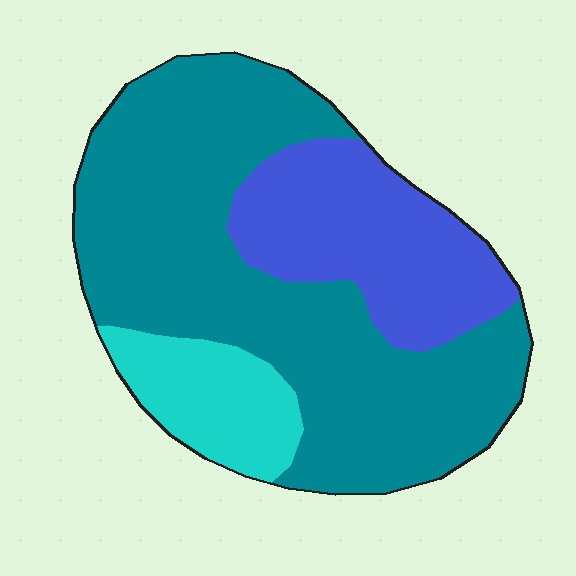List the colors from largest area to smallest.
From largest to smallest: teal, blue, cyan.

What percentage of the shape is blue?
Blue covers around 25% of the shape.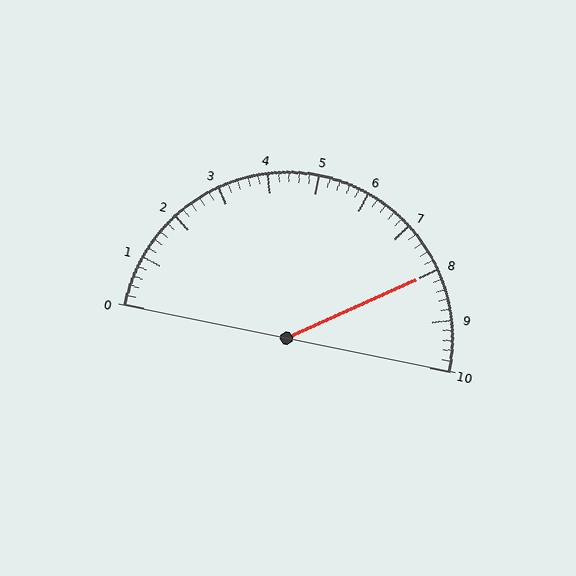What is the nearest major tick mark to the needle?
The nearest major tick mark is 8.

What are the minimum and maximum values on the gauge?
The gauge ranges from 0 to 10.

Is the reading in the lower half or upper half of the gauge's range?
The reading is in the upper half of the range (0 to 10).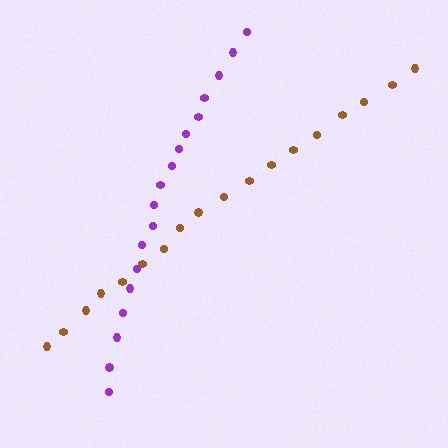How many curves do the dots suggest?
There are 2 distinct paths.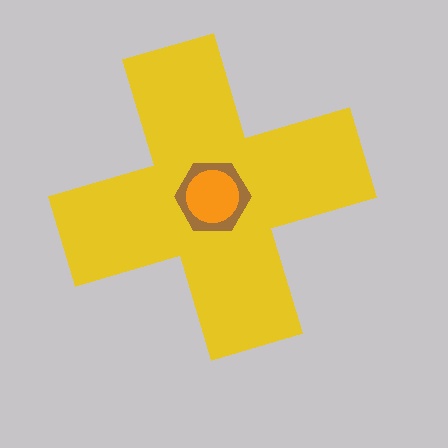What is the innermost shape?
The orange circle.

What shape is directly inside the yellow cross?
The brown hexagon.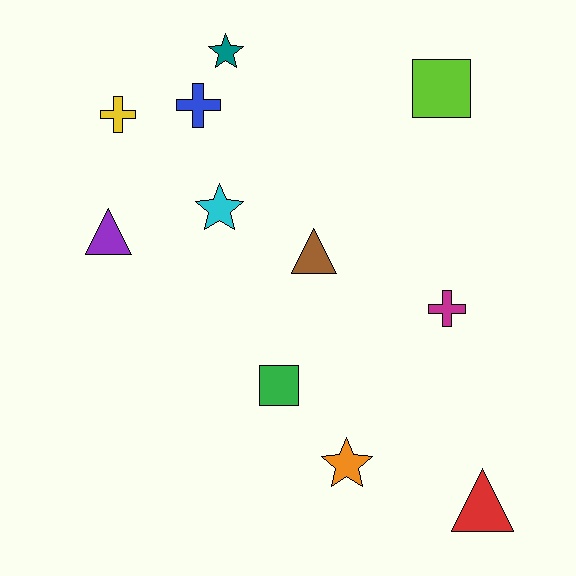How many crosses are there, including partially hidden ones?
There are 3 crosses.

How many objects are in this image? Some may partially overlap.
There are 11 objects.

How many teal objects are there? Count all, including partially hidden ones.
There is 1 teal object.